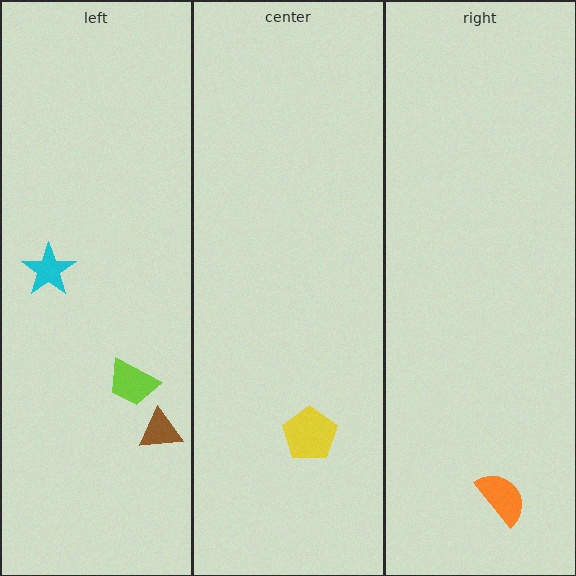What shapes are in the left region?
The lime trapezoid, the cyan star, the brown triangle.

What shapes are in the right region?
The orange semicircle.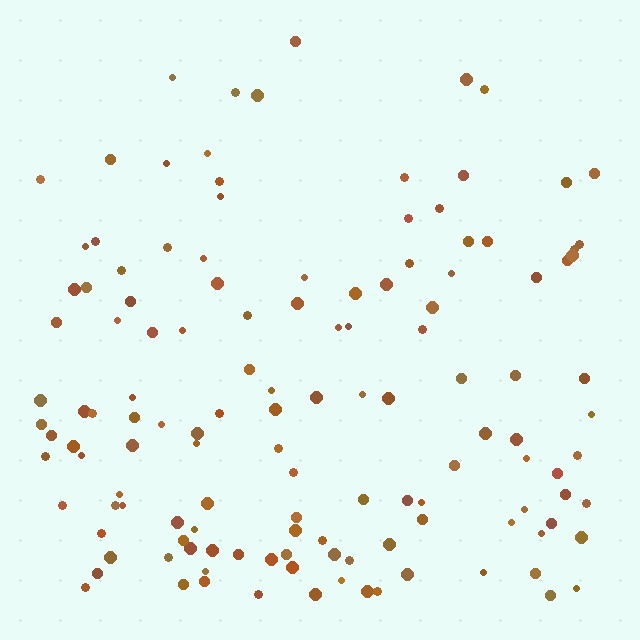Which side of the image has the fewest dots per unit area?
The top.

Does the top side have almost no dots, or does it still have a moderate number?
Still a moderate number, just noticeably fewer than the bottom.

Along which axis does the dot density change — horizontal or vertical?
Vertical.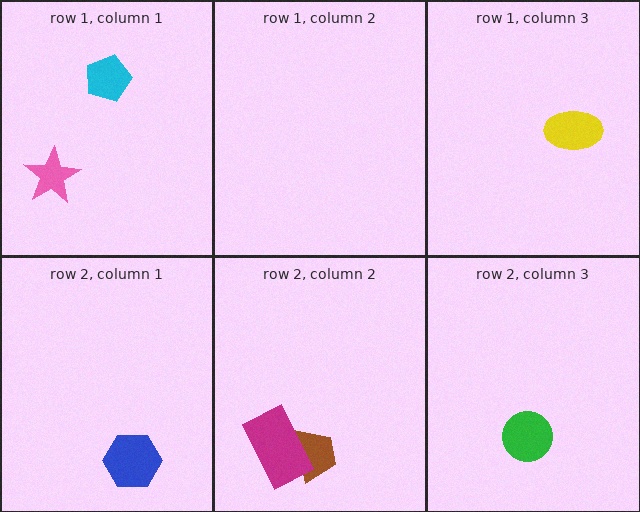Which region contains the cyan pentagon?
The row 1, column 1 region.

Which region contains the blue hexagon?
The row 2, column 1 region.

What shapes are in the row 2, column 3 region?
The green circle.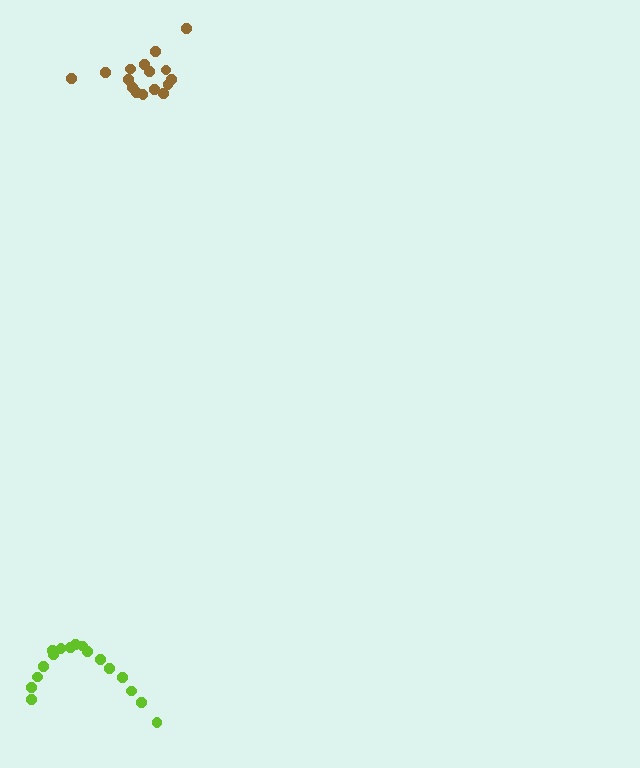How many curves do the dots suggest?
There are 2 distinct paths.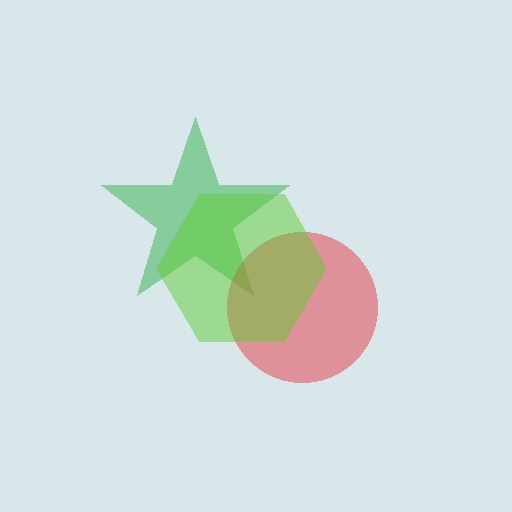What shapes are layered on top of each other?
The layered shapes are: a green star, a red circle, a lime hexagon.